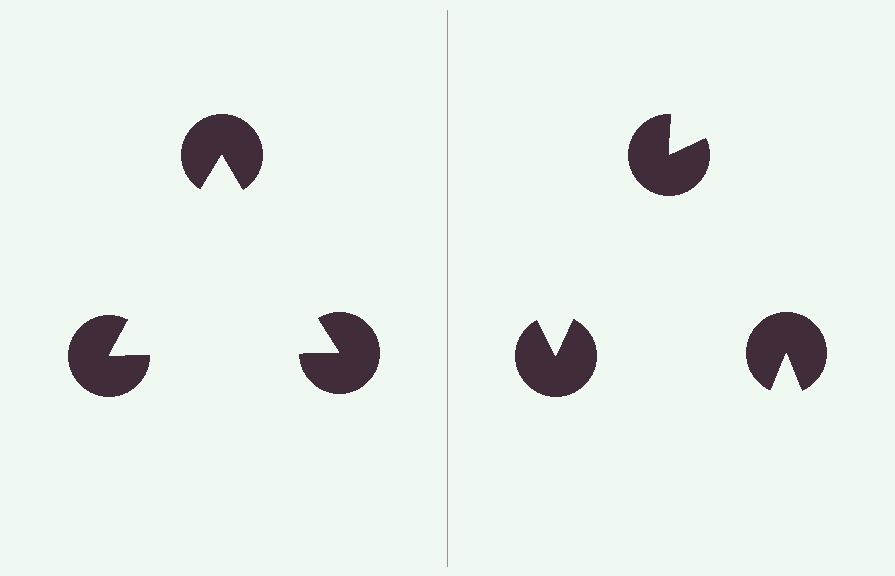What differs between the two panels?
The pac-man discs are positioned identically on both sides; only the wedge orientations differ. On the left they align to a triangle; on the right they are misaligned.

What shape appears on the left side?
An illusory triangle.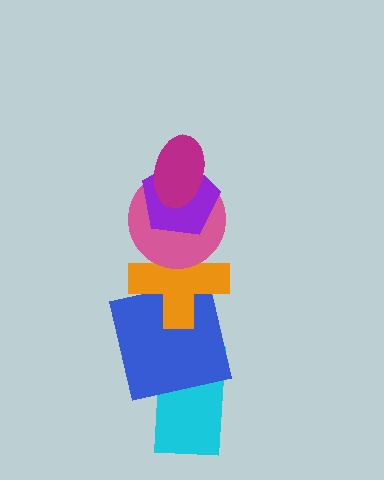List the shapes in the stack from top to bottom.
From top to bottom: the magenta ellipse, the purple pentagon, the pink circle, the orange cross, the blue square, the cyan rectangle.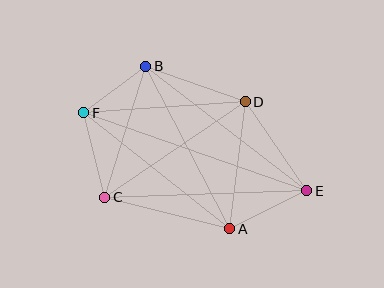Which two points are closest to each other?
Points B and F are closest to each other.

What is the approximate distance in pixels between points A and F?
The distance between A and F is approximately 186 pixels.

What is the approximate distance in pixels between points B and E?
The distance between B and E is approximately 203 pixels.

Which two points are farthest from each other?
Points E and F are farthest from each other.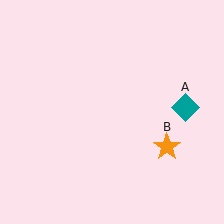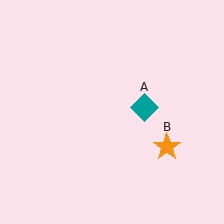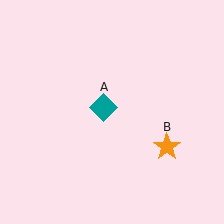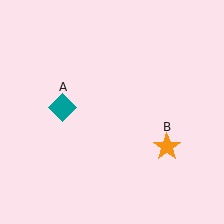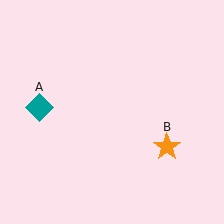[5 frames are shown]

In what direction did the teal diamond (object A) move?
The teal diamond (object A) moved left.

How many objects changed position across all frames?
1 object changed position: teal diamond (object A).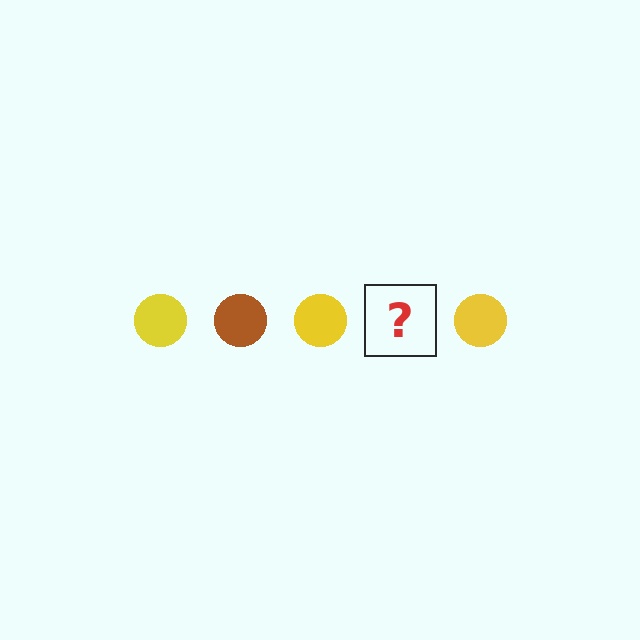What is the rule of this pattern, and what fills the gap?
The rule is that the pattern cycles through yellow, brown circles. The gap should be filled with a brown circle.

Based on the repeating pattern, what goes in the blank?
The blank should be a brown circle.